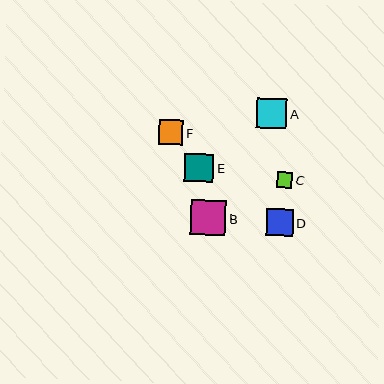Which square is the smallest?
Square C is the smallest with a size of approximately 16 pixels.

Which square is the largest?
Square B is the largest with a size of approximately 35 pixels.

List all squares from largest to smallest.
From largest to smallest: B, A, E, D, F, C.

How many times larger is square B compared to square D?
Square B is approximately 1.3 times the size of square D.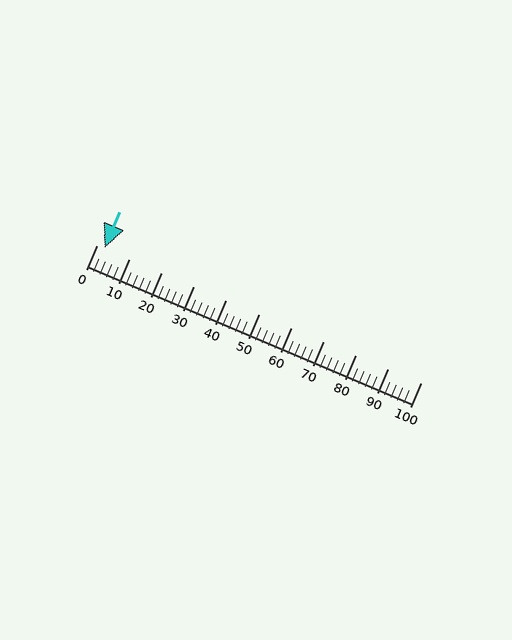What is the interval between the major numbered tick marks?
The major tick marks are spaced 10 units apart.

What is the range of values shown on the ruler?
The ruler shows values from 0 to 100.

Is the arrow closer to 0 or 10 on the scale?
The arrow is closer to 0.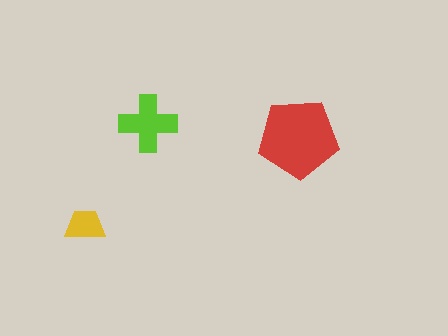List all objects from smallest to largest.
The yellow trapezoid, the lime cross, the red pentagon.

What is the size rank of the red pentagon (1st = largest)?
1st.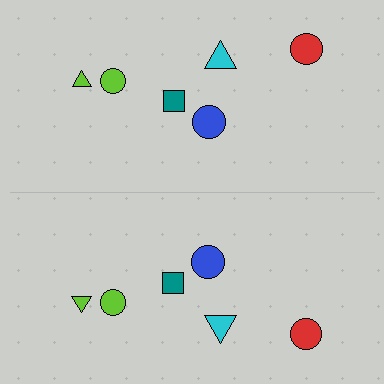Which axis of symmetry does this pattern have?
The pattern has a horizontal axis of symmetry running through the center of the image.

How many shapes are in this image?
There are 12 shapes in this image.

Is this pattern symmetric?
Yes, this pattern has bilateral (reflection) symmetry.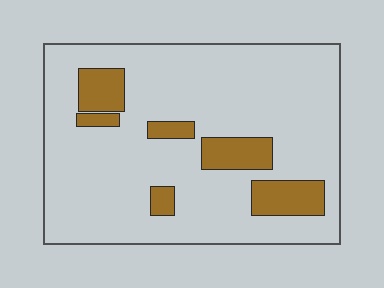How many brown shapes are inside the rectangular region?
6.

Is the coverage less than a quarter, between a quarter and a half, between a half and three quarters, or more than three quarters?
Less than a quarter.